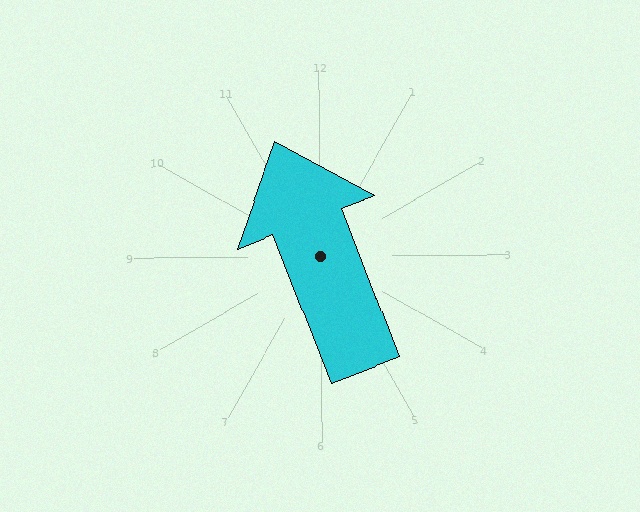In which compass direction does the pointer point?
North.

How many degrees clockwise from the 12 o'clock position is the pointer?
Approximately 339 degrees.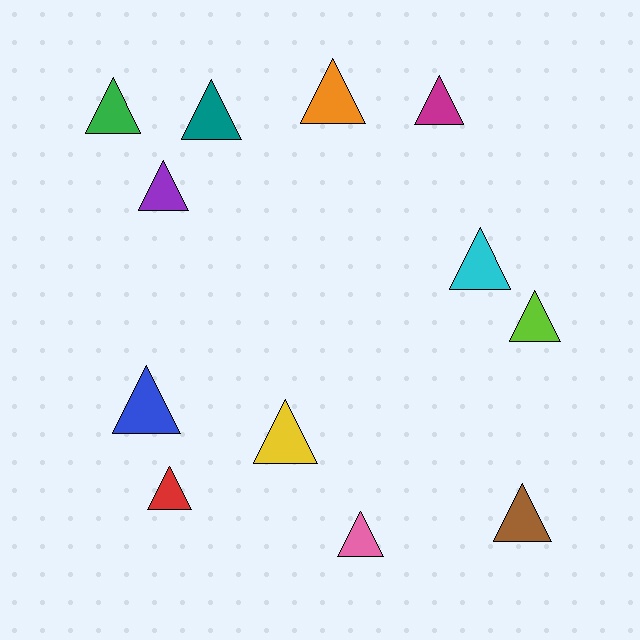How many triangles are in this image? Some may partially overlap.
There are 12 triangles.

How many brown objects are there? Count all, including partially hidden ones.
There is 1 brown object.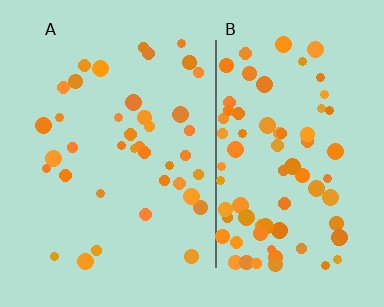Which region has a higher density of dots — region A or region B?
B (the right).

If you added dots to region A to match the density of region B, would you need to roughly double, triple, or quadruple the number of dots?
Approximately double.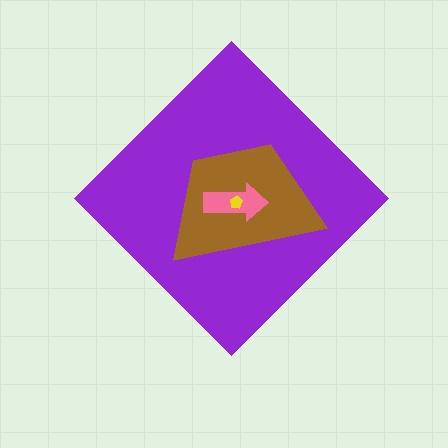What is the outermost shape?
The purple diamond.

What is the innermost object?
The yellow pentagon.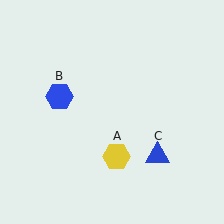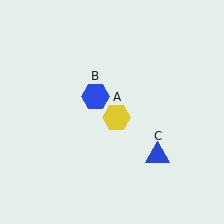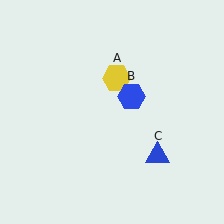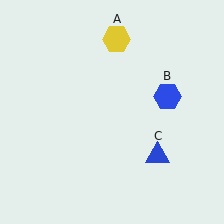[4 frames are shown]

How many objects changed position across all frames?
2 objects changed position: yellow hexagon (object A), blue hexagon (object B).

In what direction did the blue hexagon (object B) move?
The blue hexagon (object B) moved right.